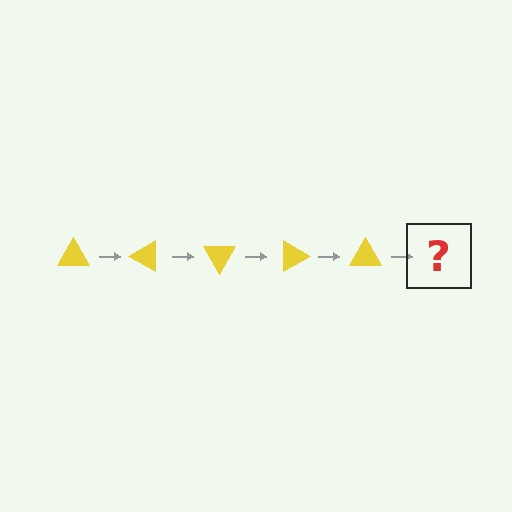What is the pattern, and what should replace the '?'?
The pattern is that the triangle rotates 30 degrees each step. The '?' should be a yellow triangle rotated 150 degrees.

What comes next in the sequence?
The next element should be a yellow triangle rotated 150 degrees.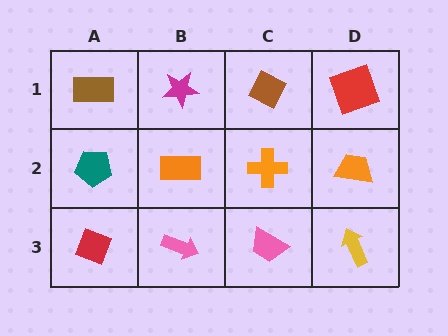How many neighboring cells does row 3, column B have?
3.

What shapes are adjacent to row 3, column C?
An orange cross (row 2, column C), a pink arrow (row 3, column B), a yellow arrow (row 3, column D).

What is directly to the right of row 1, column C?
A red square.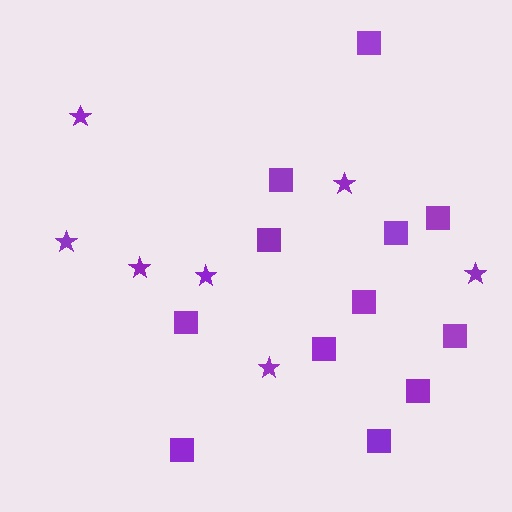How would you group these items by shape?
There are 2 groups: one group of stars (7) and one group of squares (12).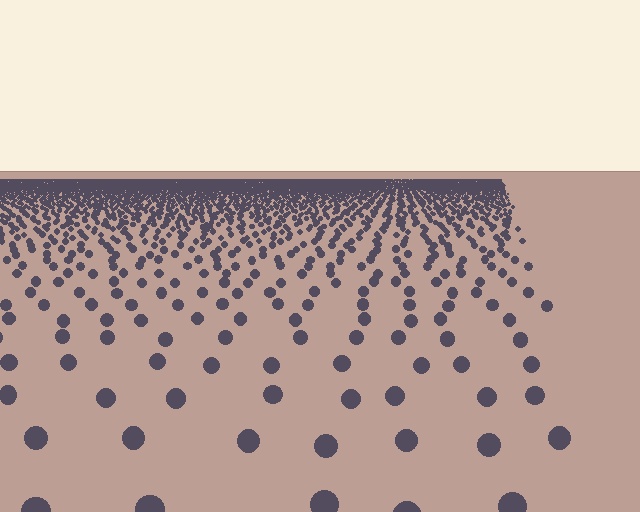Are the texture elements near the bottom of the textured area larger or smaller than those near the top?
Larger. Near the bottom, elements are closer to the viewer and appear at a bigger on-screen size.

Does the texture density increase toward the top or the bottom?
Density increases toward the top.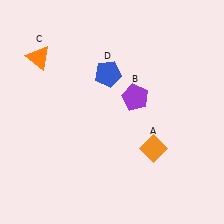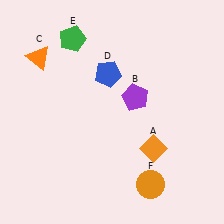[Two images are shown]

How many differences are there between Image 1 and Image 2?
There are 2 differences between the two images.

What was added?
A green pentagon (E), an orange circle (F) were added in Image 2.